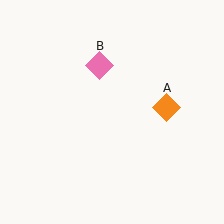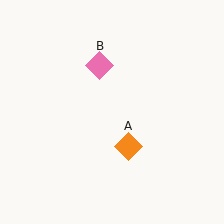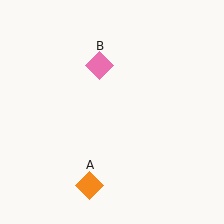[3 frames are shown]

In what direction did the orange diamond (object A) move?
The orange diamond (object A) moved down and to the left.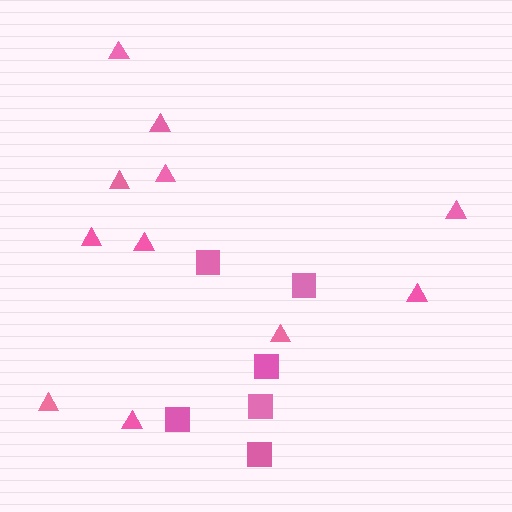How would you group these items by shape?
There are 2 groups: one group of squares (6) and one group of triangles (11).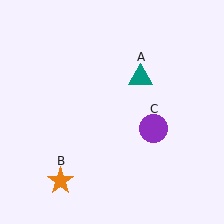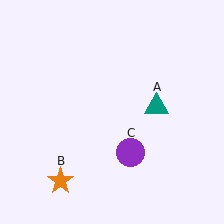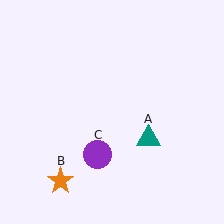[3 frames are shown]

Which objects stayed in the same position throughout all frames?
Orange star (object B) remained stationary.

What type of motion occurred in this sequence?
The teal triangle (object A), purple circle (object C) rotated clockwise around the center of the scene.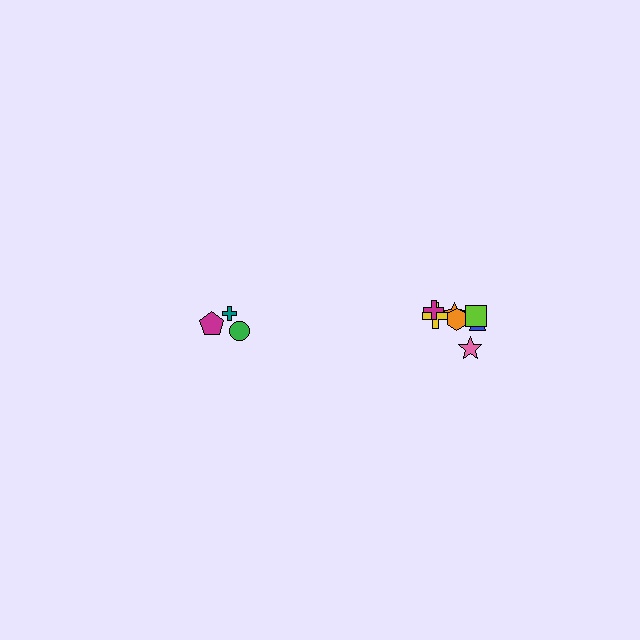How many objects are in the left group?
There are 3 objects.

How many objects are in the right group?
There are 7 objects.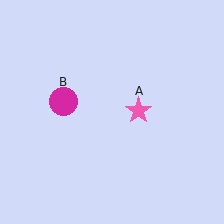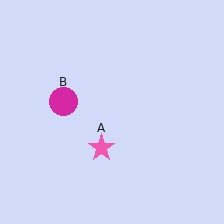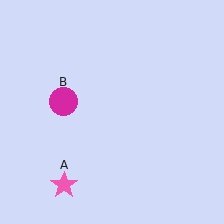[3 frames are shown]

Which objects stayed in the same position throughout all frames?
Magenta circle (object B) remained stationary.